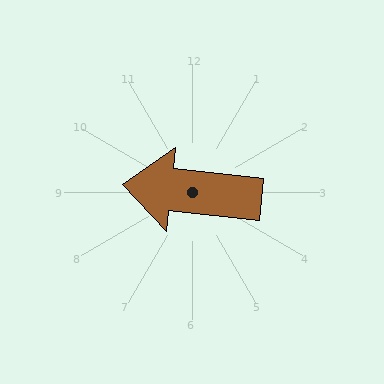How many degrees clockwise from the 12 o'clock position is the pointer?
Approximately 276 degrees.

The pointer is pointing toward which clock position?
Roughly 9 o'clock.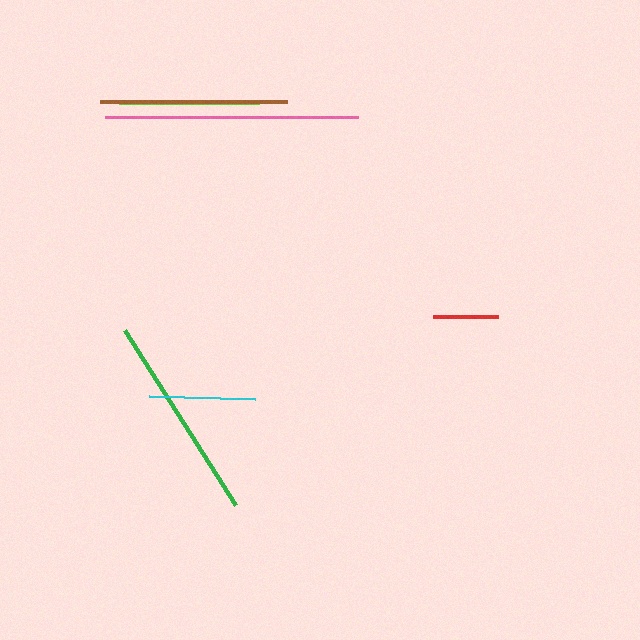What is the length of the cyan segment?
The cyan segment is approximately 105 pixels long.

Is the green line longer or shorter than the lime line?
The green line is longer than the lime line.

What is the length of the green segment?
The green segment is approximately 206 pixels long.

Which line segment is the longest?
The pink line is the longest at approximately 253 pixels.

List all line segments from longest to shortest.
From longest to shortest: pink, green, brown, lime, cyan, red.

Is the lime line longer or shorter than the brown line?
The brown line is longer than the lime line.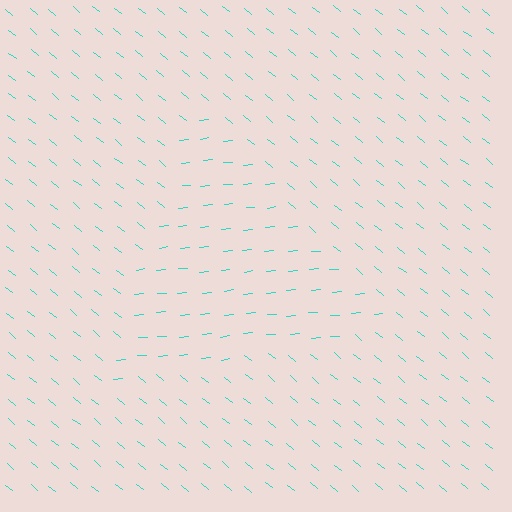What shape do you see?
I see a triangle.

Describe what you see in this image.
The image is filled with small cyan line segments. A triangle region in the image has lines oriented differently from the surrounding lines, creating a visible texture boundary.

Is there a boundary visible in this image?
Yes, there is a texture boundary formed by a change in line orientation.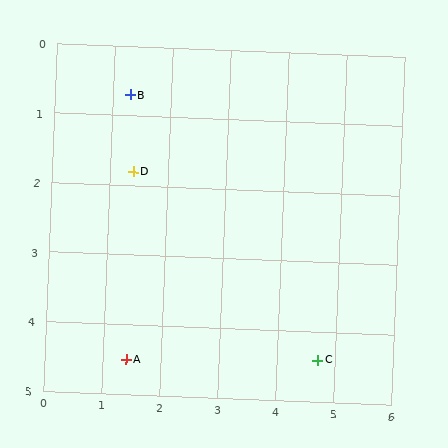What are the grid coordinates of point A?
Point A is at approximately (1.4, 4.5).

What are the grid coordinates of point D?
Point D is at approximately (1.4, 1.8).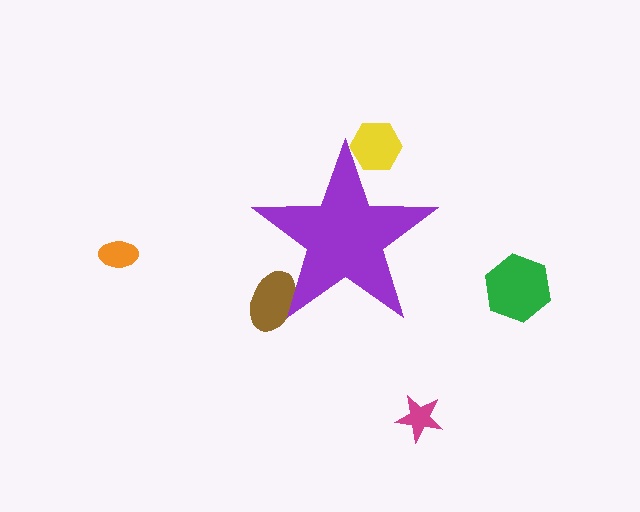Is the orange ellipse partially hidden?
No, the orange ellipse is fully visible.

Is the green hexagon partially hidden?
No, the green hexagon is fully visible.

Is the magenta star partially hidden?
No, the magenta star is fully visible.